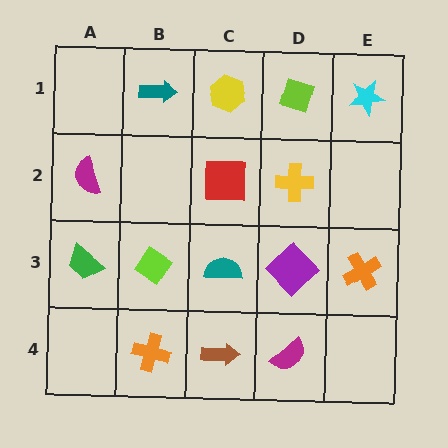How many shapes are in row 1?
4 shapes.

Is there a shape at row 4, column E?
No, that cell is empty.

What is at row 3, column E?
An orange cross.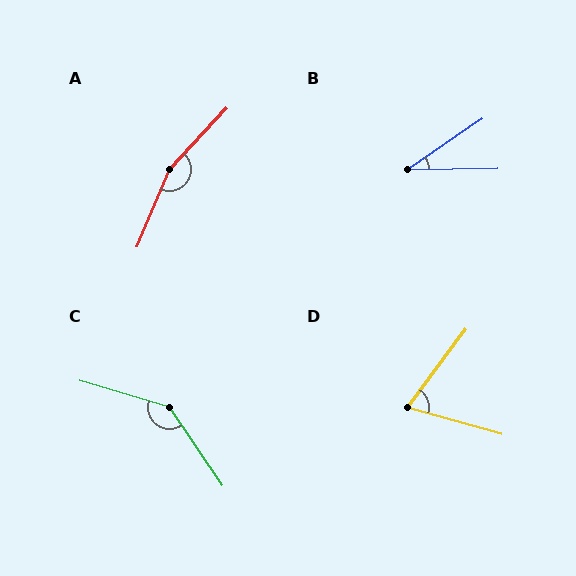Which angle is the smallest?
B, at approximately 33 degrees.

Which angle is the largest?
A, at approximately 160 degrees.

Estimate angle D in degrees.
Approximately 69 degrees.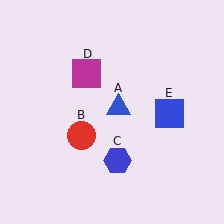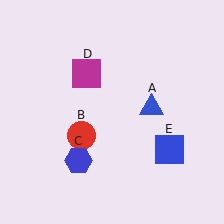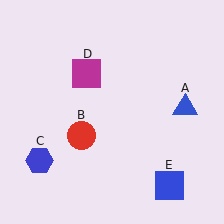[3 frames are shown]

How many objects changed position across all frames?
3 objects changed position: blue triangle (object A), blue hexagon (object C), blue square (object E).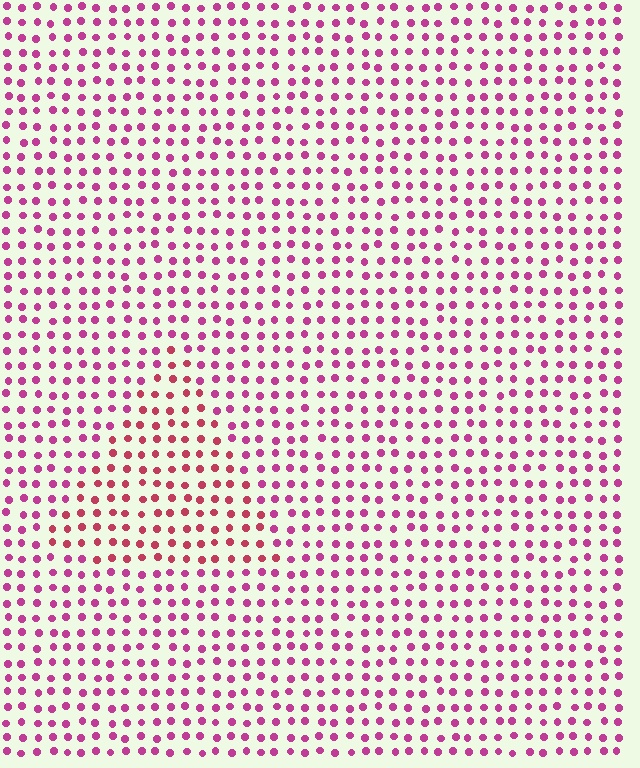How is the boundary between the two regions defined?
The boundary is defined purely by a slight shift in hue (about 26 degrees). Spacing, size, and orientation are identical on both sides.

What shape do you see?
I see a triangle.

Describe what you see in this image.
The image is filled with small magenta elements in a uniform arrangement. A triangle-shaped region is visible where the elements are tinted to a slightly different hue, forming a subtle color boundary.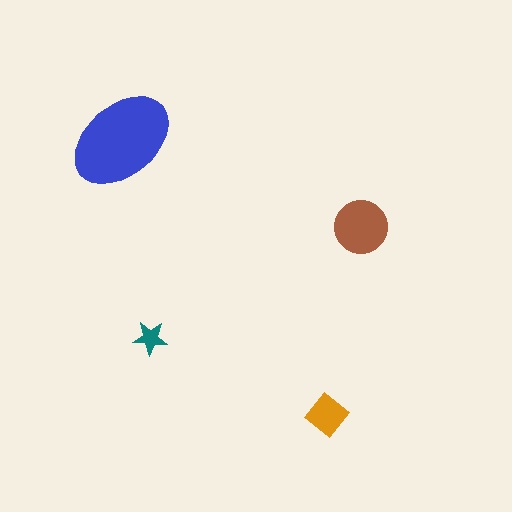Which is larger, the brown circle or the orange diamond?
The brown circle.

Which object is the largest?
The blue ellipse.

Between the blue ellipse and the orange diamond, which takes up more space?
The blue ellipse.